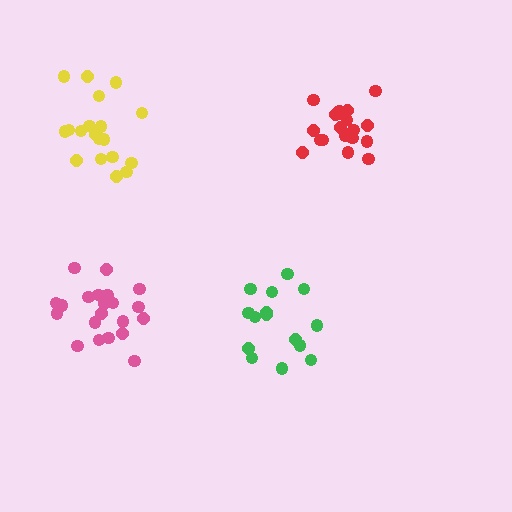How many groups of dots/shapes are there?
There are 4 groups.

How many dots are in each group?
Group 1: 15 dots, Group 2: 20 dots, Group 3: 21 dots, Group 4: 19 dots (75 total).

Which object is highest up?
The yellow cluster is topmost.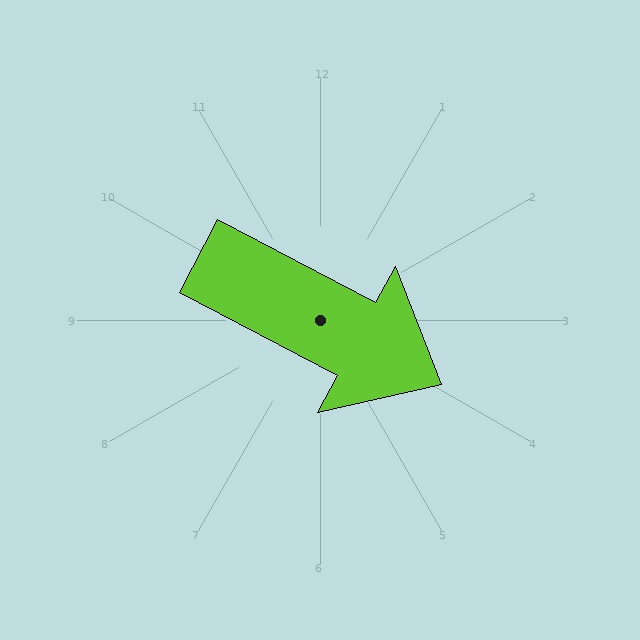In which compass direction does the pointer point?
Southeast.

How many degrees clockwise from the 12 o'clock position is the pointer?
Approximately 118 degrees.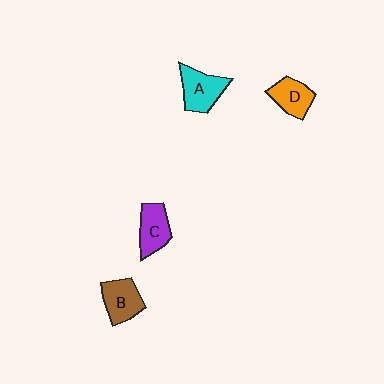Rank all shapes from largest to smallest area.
From largest to smallest: A (cyan), B (brown), C (purple), D (orange).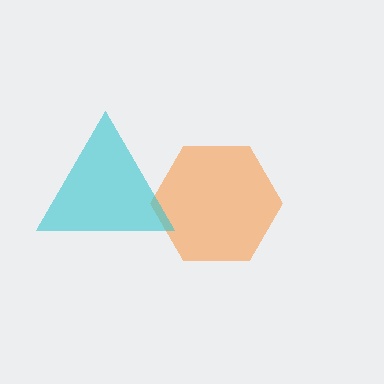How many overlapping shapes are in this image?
There are 2 overlapping shapes in the image.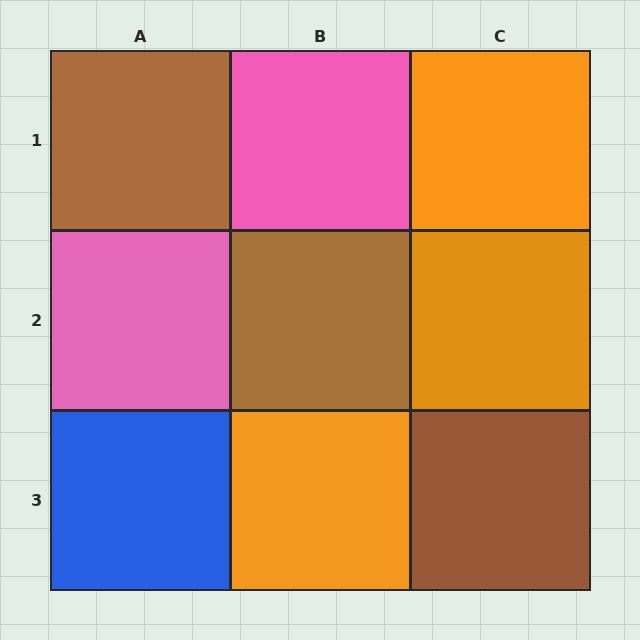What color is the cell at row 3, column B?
Orange.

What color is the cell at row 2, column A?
Pink.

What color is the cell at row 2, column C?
Orange.